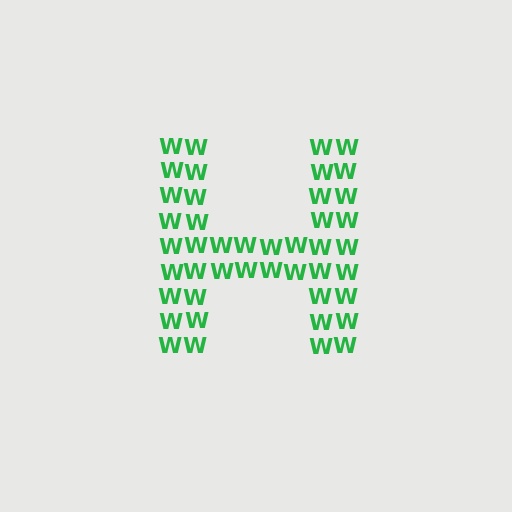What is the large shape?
The large shape is the letter H.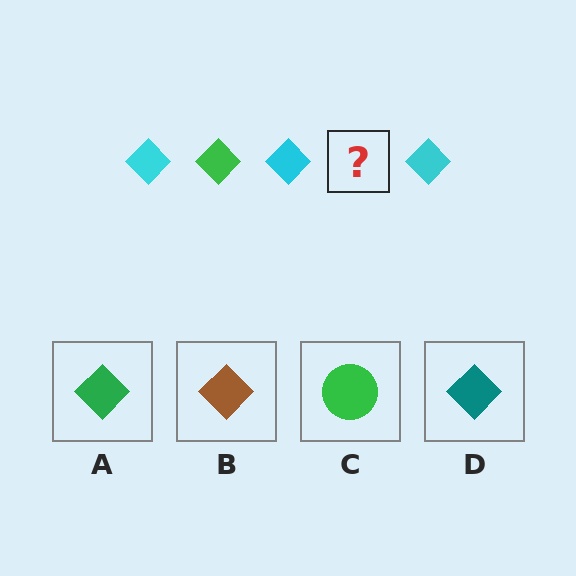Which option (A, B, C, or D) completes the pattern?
A.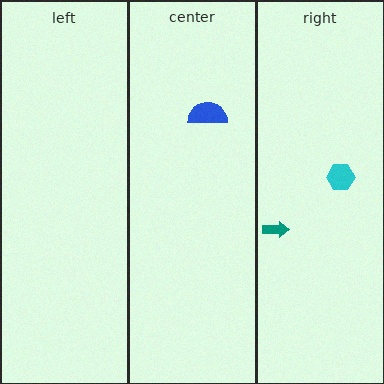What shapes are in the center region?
The blue semicircle.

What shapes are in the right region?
The cyan hexagon, the teal arrow.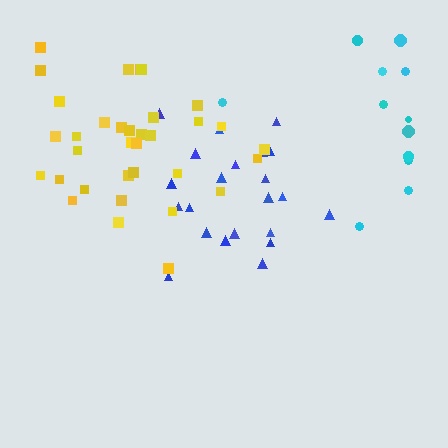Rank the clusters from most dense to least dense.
yellow, blue, cyan.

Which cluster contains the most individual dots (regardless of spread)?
Yellow (34).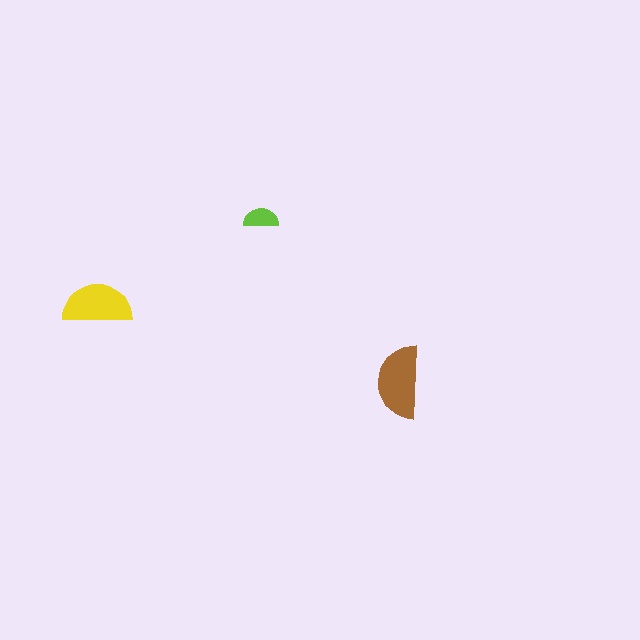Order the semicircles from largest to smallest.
the brown one, the yellow one, the lime one.